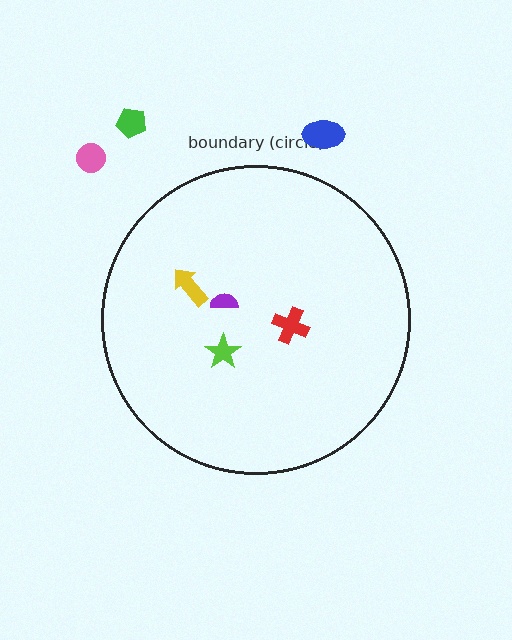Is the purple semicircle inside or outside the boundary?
Inside.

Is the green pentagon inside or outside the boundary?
Outside.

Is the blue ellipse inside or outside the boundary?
Outside.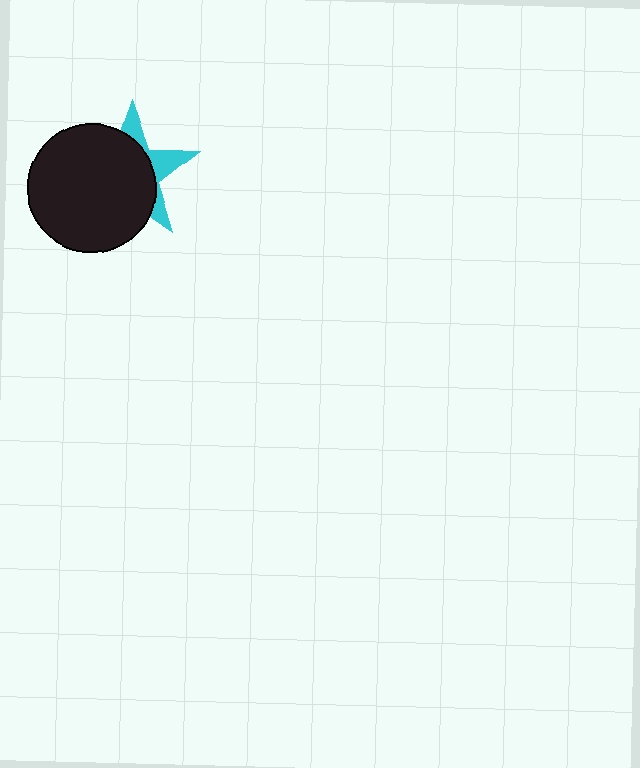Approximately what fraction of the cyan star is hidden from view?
Roughly 70% of the cyan star is hidden behind the black circle.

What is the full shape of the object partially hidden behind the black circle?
The partially hidden object is a cyan star.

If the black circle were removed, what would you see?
You would see the complete cyan star.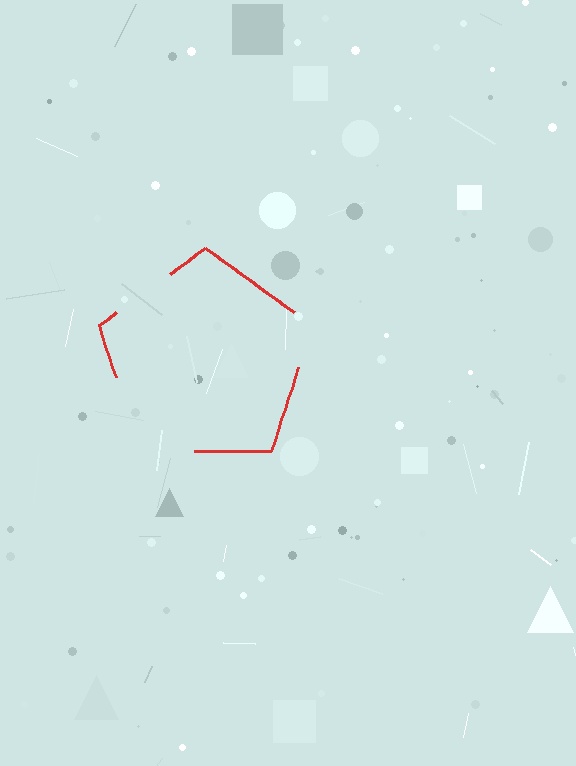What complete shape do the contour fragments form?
The contour fragments form a pentagon.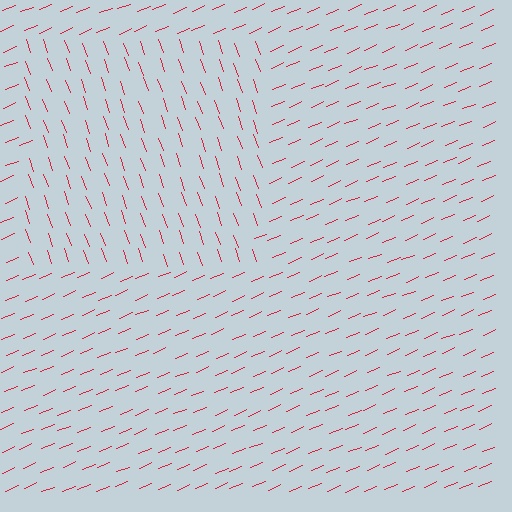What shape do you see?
I see a rectangle.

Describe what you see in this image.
The image is filled with small red line segments. A rectangle region in the image has lines oriented differently from the surrounding lines, creating a visible texture boundary.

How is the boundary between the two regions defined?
The boundary is defined purely by a change in line orientation (approximately 87 degrees difference). All lines are the same color and thickness.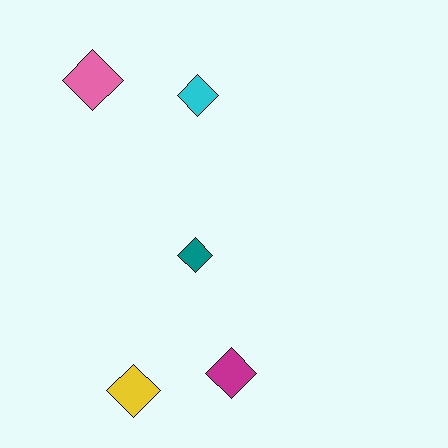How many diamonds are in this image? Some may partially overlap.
There are 5 diamonds.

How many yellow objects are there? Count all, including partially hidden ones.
There is 1 yellow object.